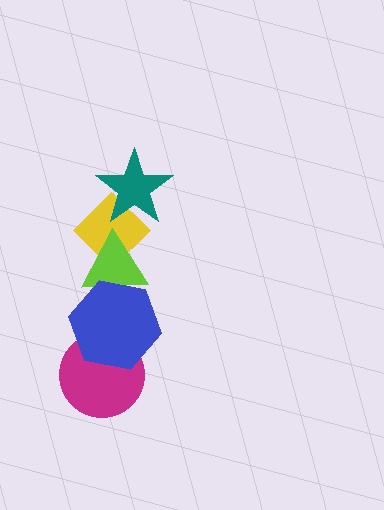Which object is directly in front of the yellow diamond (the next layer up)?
The lime triangle is directly in front of the yellow diamond.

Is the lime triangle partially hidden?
Yes, it is partially covered by another shape.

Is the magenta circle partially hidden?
Yes, it is partially covered by another shape.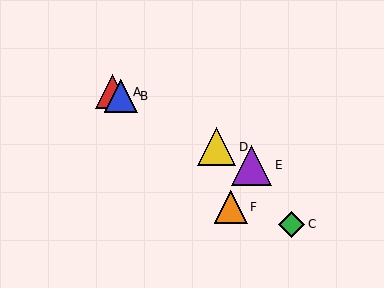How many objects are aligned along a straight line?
4 objects (A, B, D, E) are aligned along a straight line.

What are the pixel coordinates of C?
Object C is at (292, 224).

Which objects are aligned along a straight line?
Objects A, B, D, E are aligned along a straight line.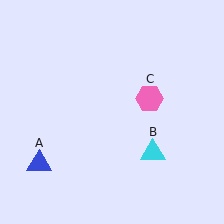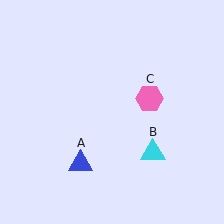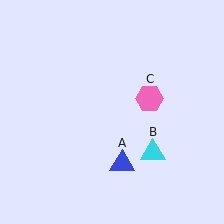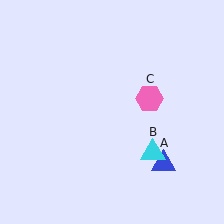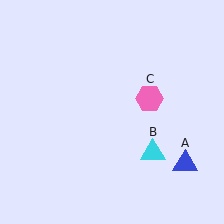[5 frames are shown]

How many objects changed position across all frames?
1 object changed position: blue triangle (object A).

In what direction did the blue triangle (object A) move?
The blue triangle (object A) moved right.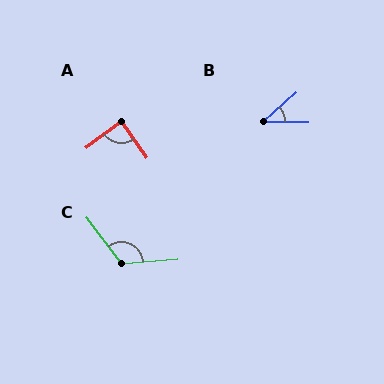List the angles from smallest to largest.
B (42°), A (89°), C (123°).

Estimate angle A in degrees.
Approximately 89 degrees.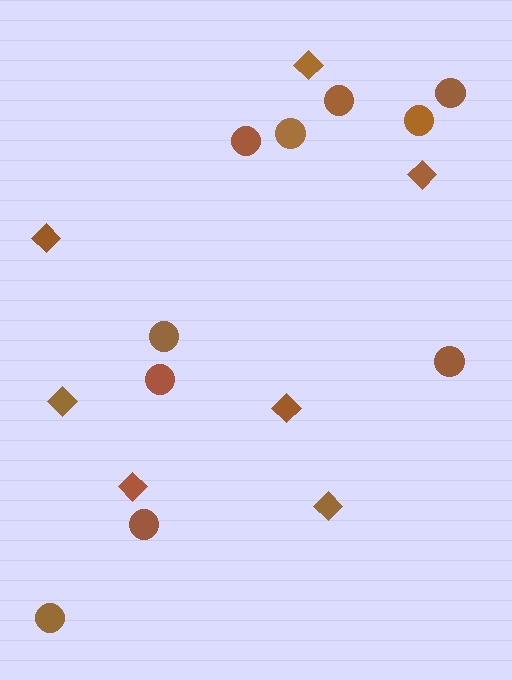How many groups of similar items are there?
There are 2 groups: one group of diamonds (7) and one group of circles (10).